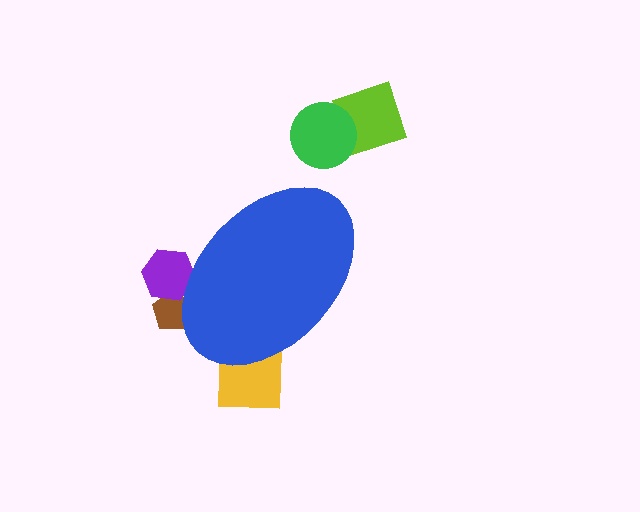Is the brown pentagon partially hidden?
Yes, the brown pentagon is partially hidden behind the blue ellipse.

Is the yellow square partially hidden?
Yes, the yellow square is partially hidden behind the blue ellipse.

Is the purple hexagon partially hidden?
Yes, the purple hexagon is partially hidden behind the blue ellipse.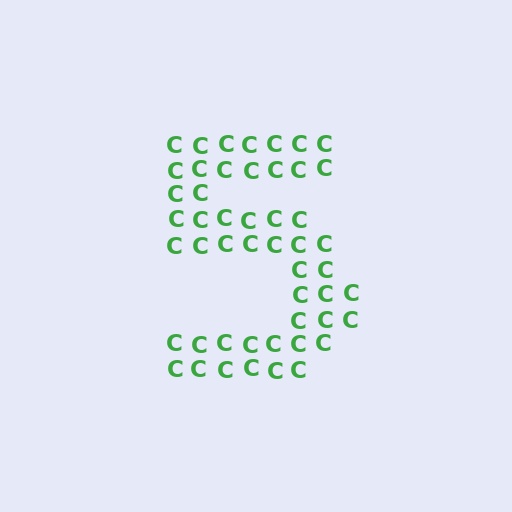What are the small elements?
The small elements are letter C's.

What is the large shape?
The large shape is the digit 5.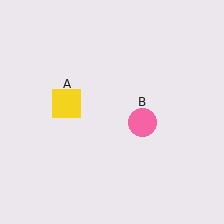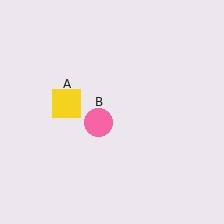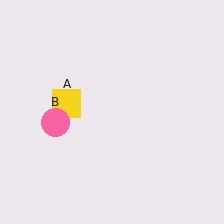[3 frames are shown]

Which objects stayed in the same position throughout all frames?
Yellow square (object A) remained stationary.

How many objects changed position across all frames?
1 object changed position: pink circle (object B).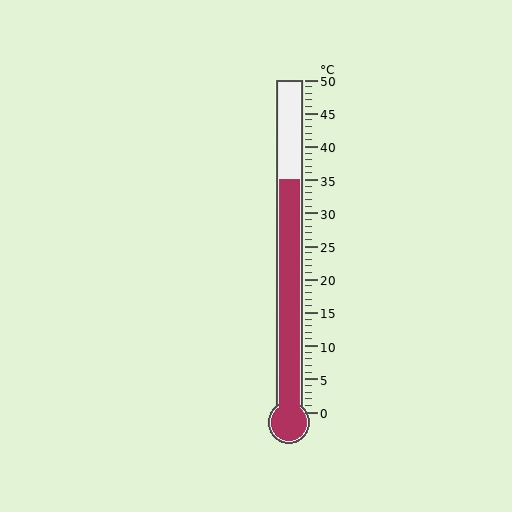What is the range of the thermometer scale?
The thermometer scale ranges from 0°C to 50°C.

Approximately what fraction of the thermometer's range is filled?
The thermometer is filled to approximately 70% of its range.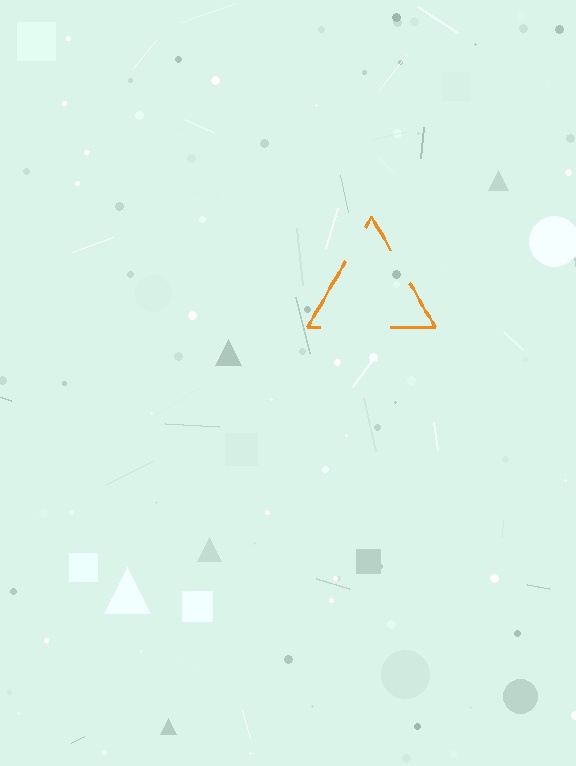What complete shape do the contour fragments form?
The contour fragments form a triangle.